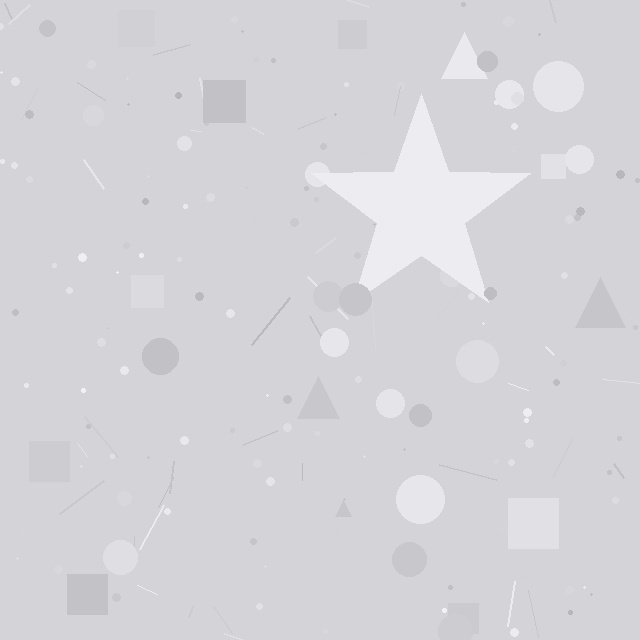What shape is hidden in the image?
A star is hidden in the image.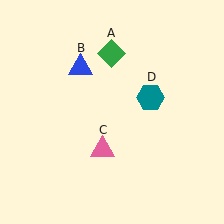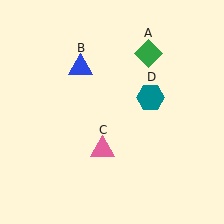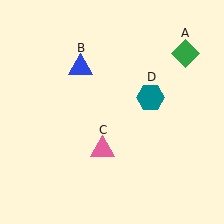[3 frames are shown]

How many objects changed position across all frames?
1 object changed position: green diamond (object A).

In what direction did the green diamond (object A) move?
The green diamond (object A) moved right.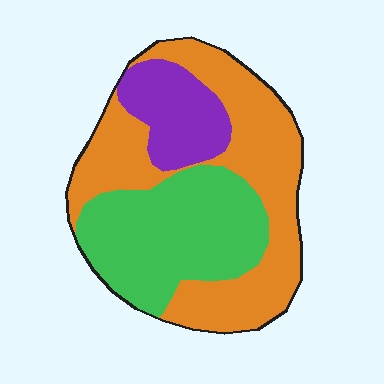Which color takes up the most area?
Orange, at roughly 50%.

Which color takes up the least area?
Purple, at roughly 15%.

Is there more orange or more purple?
Orange.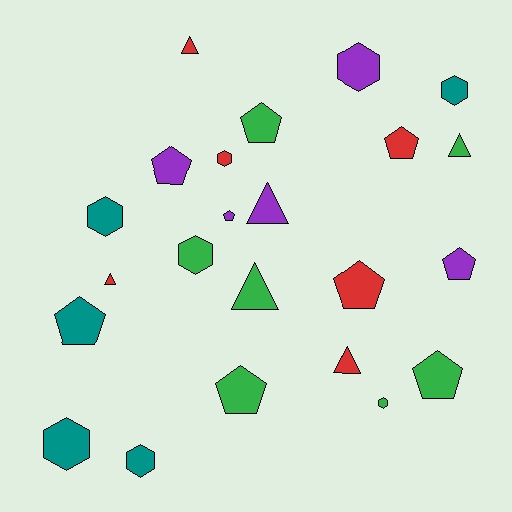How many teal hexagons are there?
There are 4 teal hexagons.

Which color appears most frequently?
Green, with 7 objects.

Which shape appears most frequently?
Pentagon, with 9 objects.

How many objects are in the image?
There are 23 objects.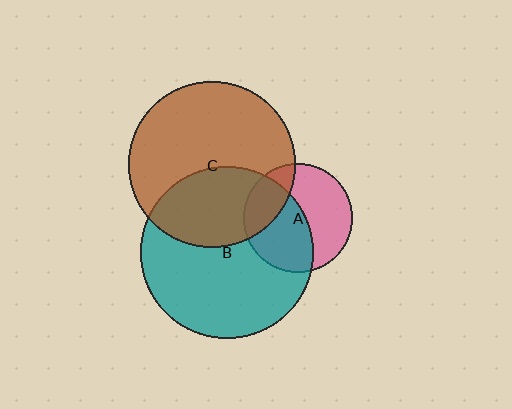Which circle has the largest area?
Circle B (teal).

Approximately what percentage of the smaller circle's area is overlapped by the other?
Approximately 50%.